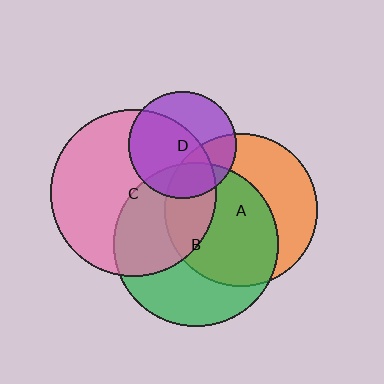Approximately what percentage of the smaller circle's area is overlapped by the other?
Approximately 40%.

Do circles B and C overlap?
Yes.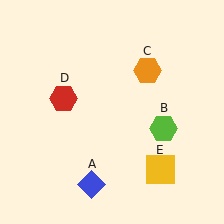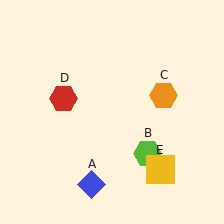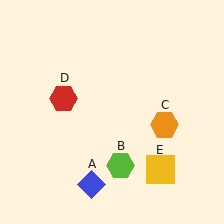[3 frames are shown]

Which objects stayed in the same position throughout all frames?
Blue diamond (object A) and red hexagon (object D) and yellow square (object E) remained stationary.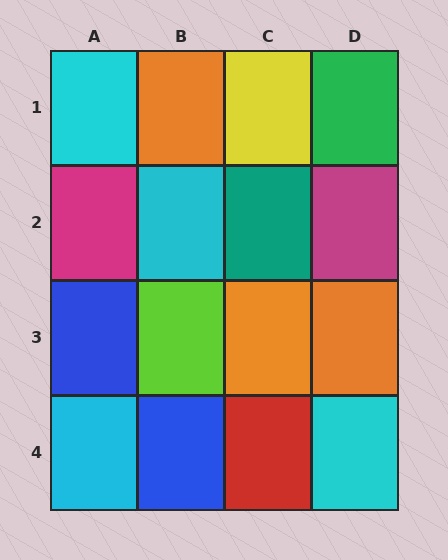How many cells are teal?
1 cell is teal.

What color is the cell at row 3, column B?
Lime.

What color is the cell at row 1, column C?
Yellow.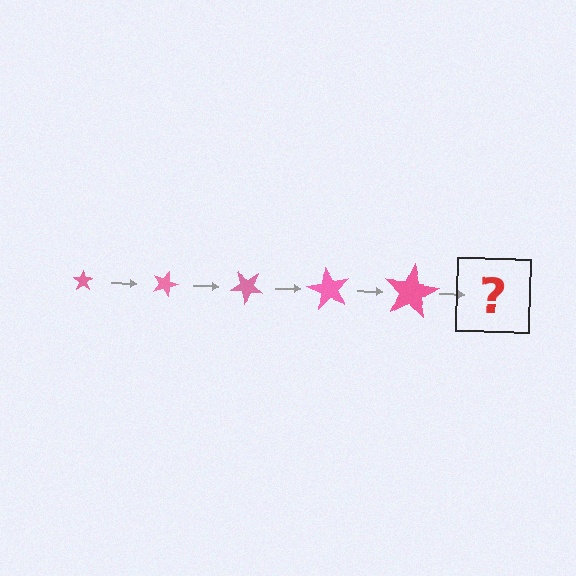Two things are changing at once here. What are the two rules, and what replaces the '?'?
The two rules are that the star grows larger each step and it rotates 20 degrees each step. The '?' should be a star, larger than the previous one and rotated 100 degrees from the start.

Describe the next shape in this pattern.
It should be a star, larger than the previous one and rotated 100 degrees from the start.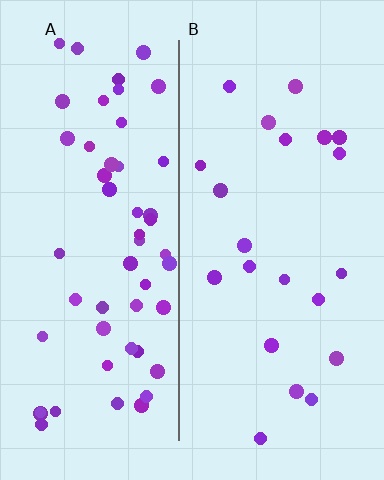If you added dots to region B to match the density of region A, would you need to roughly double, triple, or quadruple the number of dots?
Approximately triple.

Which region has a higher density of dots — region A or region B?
A (the left).